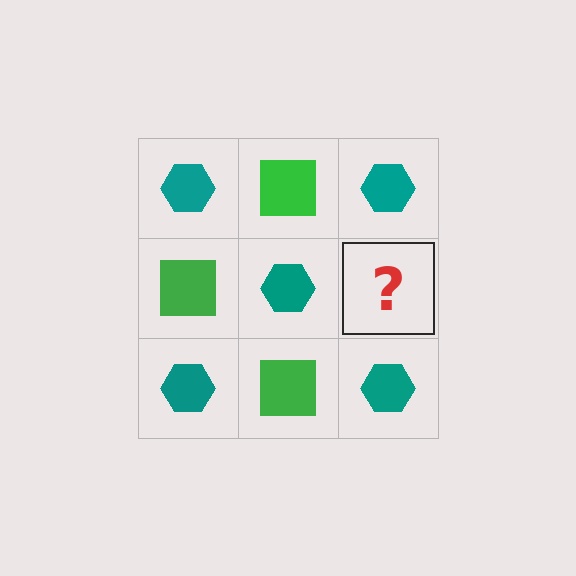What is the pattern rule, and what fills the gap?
The rule is that it alternates teal hexagon and green square in a checkerboard pattern. The gap should be filled with a green square.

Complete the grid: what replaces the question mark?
The question mark should be replaced with a green square.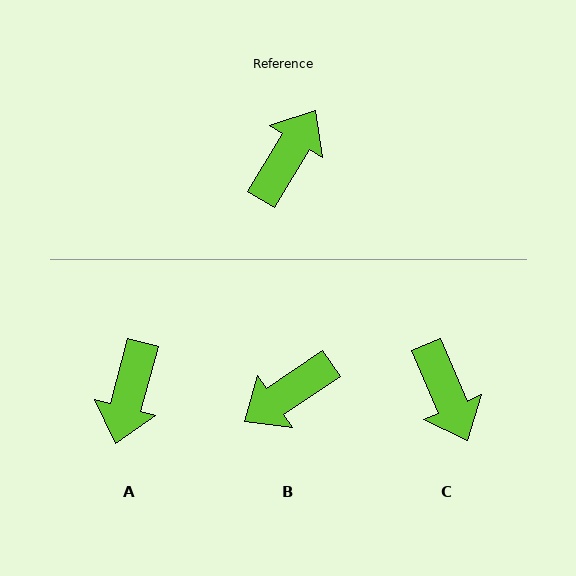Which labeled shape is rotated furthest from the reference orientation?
A, about 164 degrees away.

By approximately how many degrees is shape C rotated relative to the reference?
Approximately 126 degrees clockwise.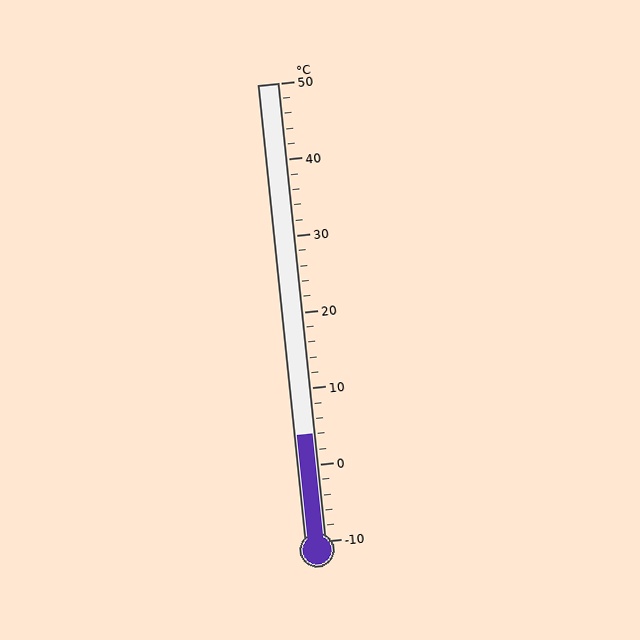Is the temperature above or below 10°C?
The temperature is below 10°C.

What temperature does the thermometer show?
The thermometer shows approximately 4°C.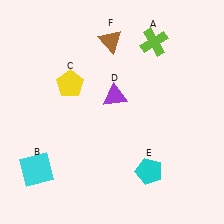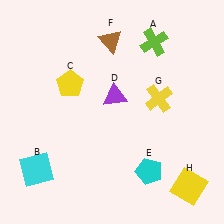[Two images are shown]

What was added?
A yellow cross (G), a yellow square (H) were added in Image 2.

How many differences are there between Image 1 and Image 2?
There are 2 differences between the two images.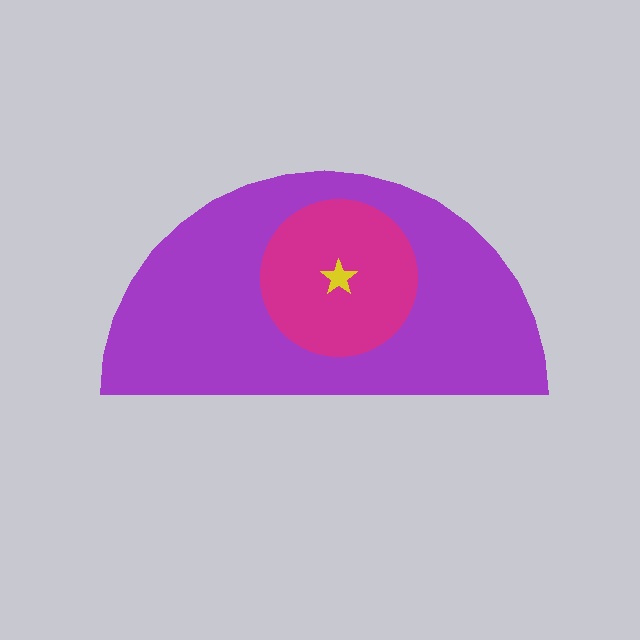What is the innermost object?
The yellow star.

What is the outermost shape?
The purple semicircle.